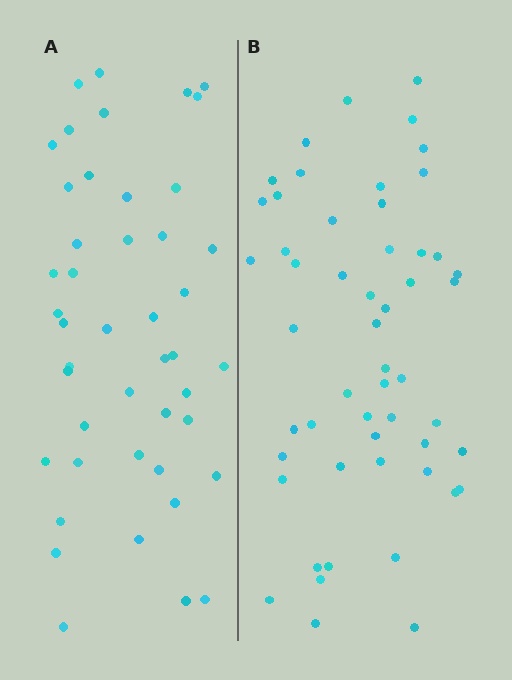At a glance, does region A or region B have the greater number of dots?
Region B (the right region) has more dots.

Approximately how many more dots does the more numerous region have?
Region B has roughly 8 or so more dots than region A.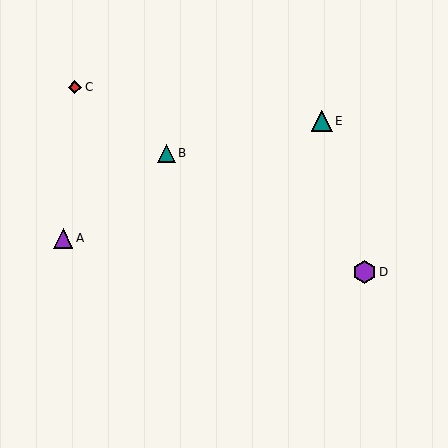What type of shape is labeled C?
Shape C is a red diamond.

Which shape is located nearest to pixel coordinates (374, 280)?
The purple hexagon (labeled D) at (365, 272) is nearest to that location.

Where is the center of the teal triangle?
The center of the teal triangle is at (166, 153).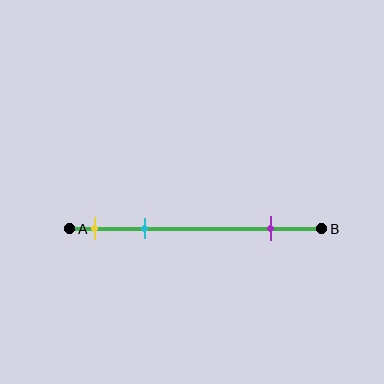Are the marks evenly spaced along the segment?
No, the marks are not evenly spaced.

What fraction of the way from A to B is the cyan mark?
The cyan mark is approximately 30% (0.3) of the way from A to B.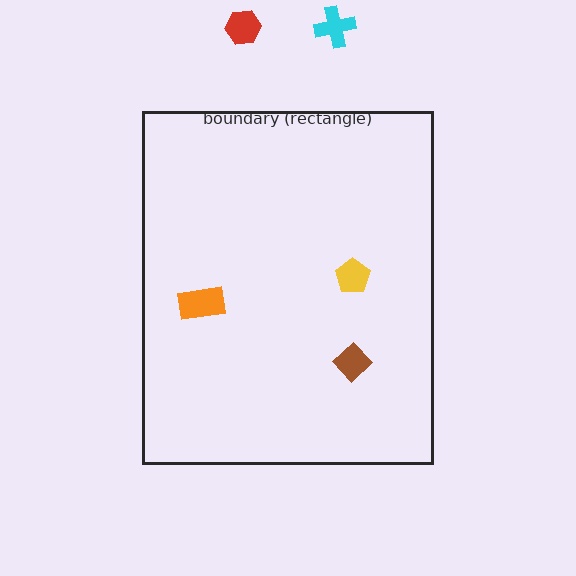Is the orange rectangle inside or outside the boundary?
Inside.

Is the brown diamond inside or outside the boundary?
Inside.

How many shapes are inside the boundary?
3 inside, 2 outside.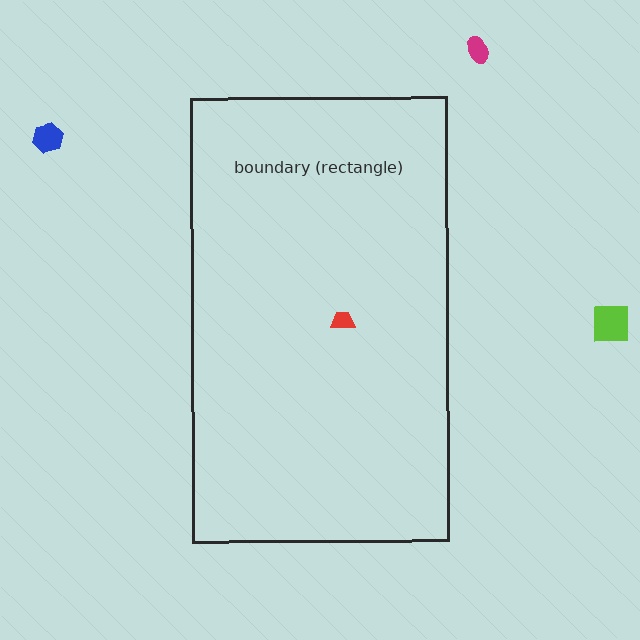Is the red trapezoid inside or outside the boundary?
Inside.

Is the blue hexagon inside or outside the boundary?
Outside.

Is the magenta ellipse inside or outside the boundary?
Outside.